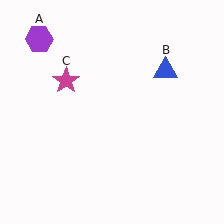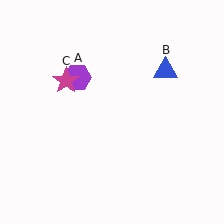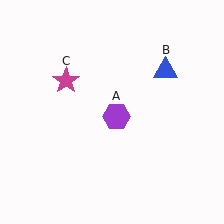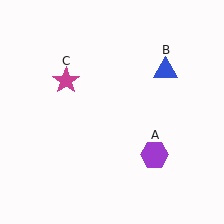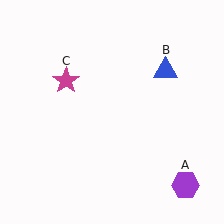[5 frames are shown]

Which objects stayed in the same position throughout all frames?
Blue triangle (object B) and magenta star (object C) remained stationary.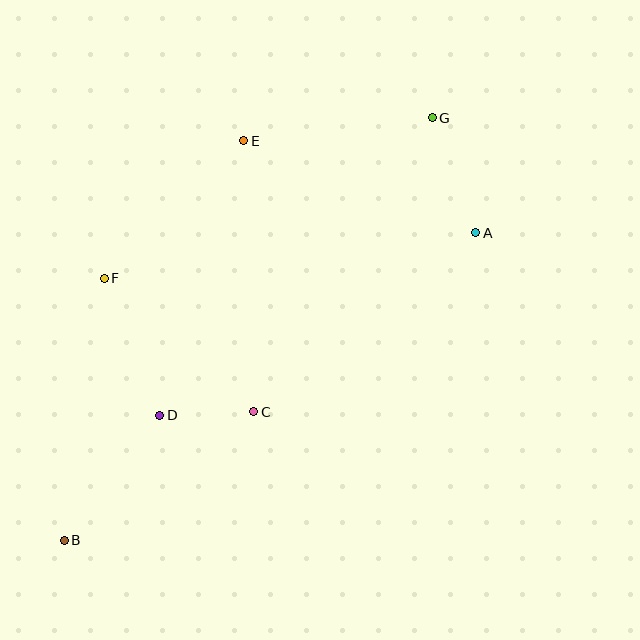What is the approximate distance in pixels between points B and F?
The distance between B and F is approximately 265 pixels.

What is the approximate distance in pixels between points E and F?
The distance between E and F is approximately 196 pixels.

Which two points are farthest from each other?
Points B and G are farthest from each other.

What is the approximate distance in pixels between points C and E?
The distance between C and E is approximately 271 pixels.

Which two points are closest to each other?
Points C and D are closest to each other.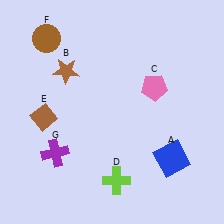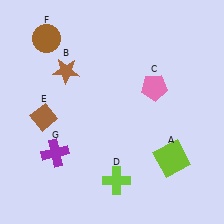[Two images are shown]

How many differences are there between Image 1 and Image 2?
There is 1 difference between the two images.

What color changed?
The square (A) changed from blue in Image 1 to lime in Image 2.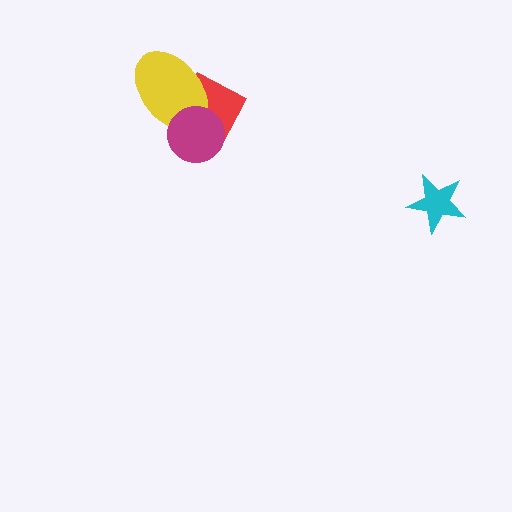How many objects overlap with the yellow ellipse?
2 objects overlap with the yellow ellipse.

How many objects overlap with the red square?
2 objects overlap with the red square.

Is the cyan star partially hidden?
No, no other shape covers it.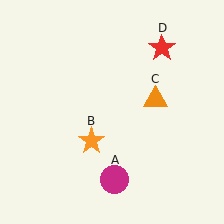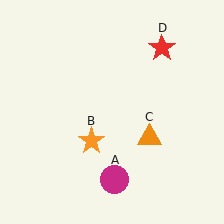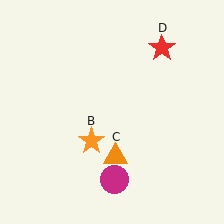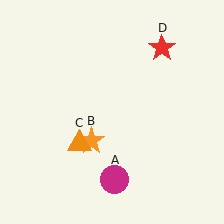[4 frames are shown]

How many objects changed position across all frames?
1 object changed position: orange triangle (object C).